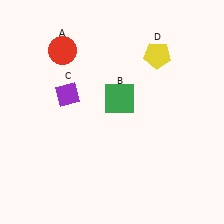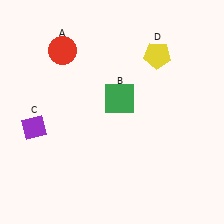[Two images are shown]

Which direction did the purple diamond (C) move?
The purple diamond (C) moved left.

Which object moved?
The purple diamond (C) moved left.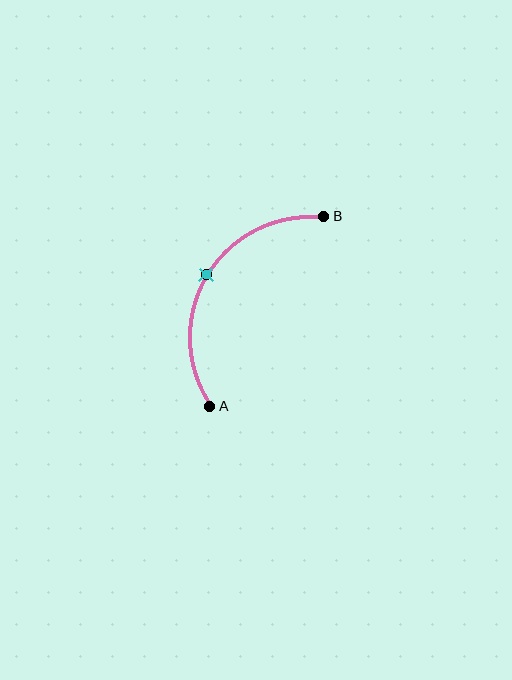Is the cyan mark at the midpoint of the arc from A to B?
Yes. The cyan mark lies on the arc at equal arc-length from both A and B — it is the arc midpoint.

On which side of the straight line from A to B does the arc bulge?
The arc bulges to the left of the straight line connecting A and B.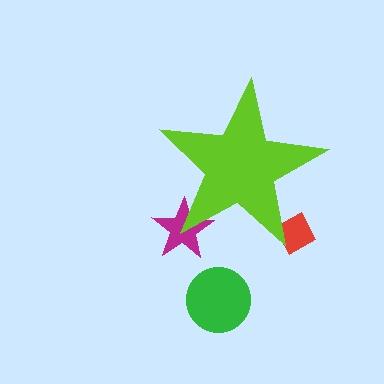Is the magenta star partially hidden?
Yes, the magenta star is partially hidden behind the lime star.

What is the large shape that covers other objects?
A lime star.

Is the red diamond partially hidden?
Yes, the red diamond is partially hidden behind the lime star.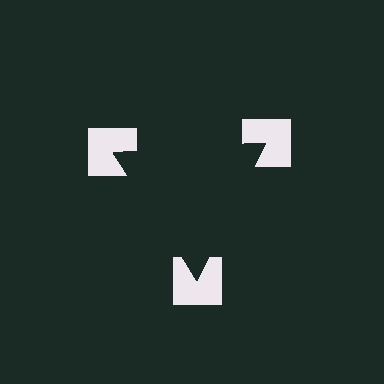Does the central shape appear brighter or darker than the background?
It typically appears slightly darker than the background, even though no actual brightness change is drawn.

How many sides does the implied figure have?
3 sides.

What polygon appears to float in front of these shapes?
An illusory triangle — its edges are inferred from the aligned wedge cuts in the notched squares, not physically drawn.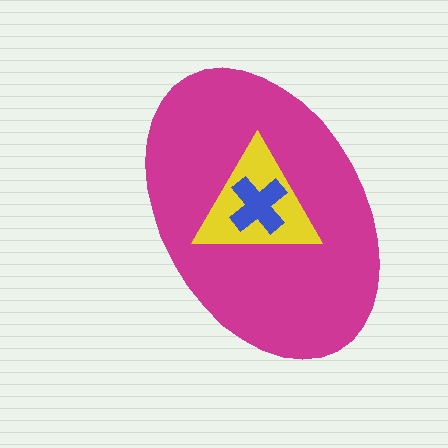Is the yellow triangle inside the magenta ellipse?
Yes.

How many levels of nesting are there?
3.